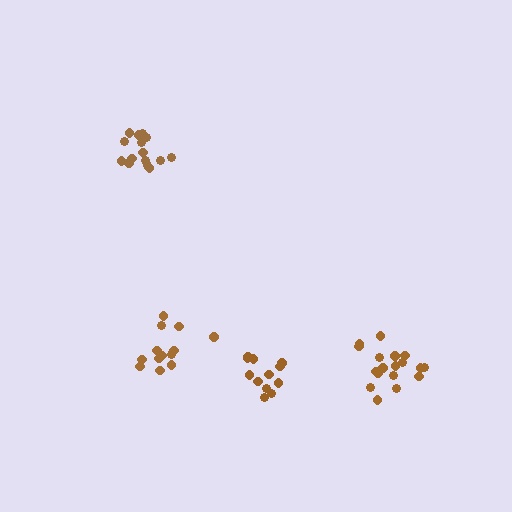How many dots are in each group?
Group 1: 12 dots, Group 2: 13 dots, Group 3: 15 dots, Group 4: 18 dots (58 total).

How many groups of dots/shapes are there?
There are 4 groups.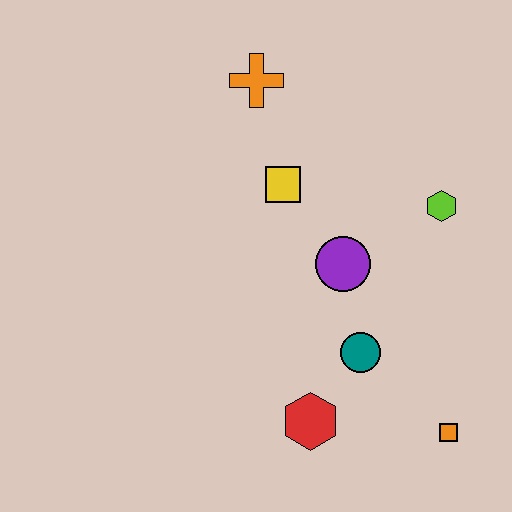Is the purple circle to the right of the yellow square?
Yes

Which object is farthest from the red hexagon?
The orange cross is farthest from the red hexagon.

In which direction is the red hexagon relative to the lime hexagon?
The red hexagon is below the lime hexagon.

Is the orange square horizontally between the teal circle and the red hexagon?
No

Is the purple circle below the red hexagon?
No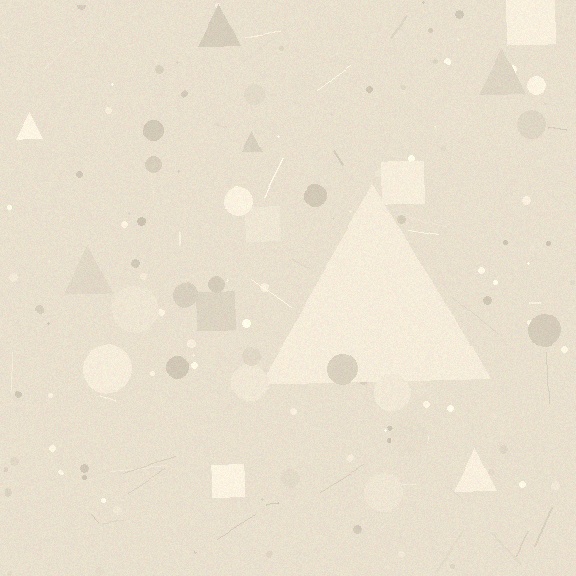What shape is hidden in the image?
A triangle is hidden in the image.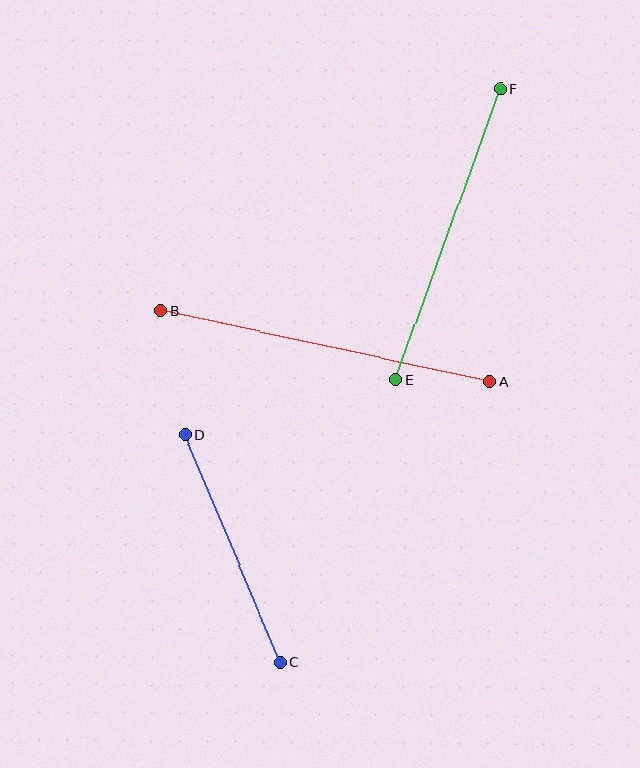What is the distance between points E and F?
The distance is approximately 309 pixels.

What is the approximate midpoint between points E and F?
The midpoint is at approximately (448, 234) pixels.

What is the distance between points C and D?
The distance is approximately 246 pixels.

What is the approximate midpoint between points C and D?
The midpoint is at approximately (232, 548) pixels.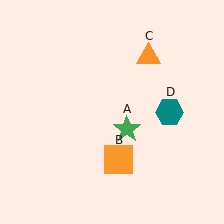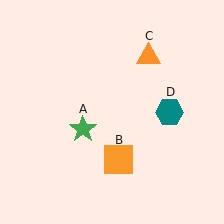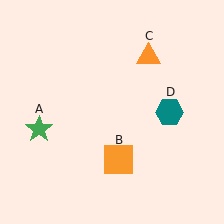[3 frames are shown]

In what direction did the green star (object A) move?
The green star (object A) moved left.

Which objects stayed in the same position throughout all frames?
Orange square (object B) and orange triangle (object C) and teal hexagon (object D) remained stationary.